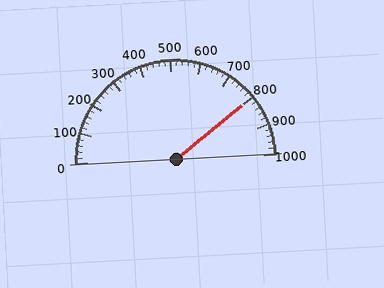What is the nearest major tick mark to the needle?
The nearest major tick mark is 800.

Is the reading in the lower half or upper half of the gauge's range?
The reading is in the upper half of the range (0 to 1000).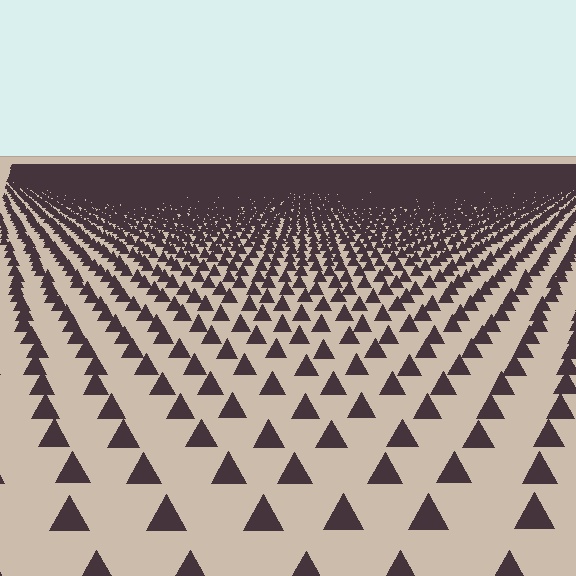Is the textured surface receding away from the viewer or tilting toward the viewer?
The surface is receding away from the viewer. Texture elements get smaller and denser toward the top.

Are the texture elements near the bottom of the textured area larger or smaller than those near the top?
Larger. Near the bottom, elements are closer to the viewer and appear at a bigger on-screen size.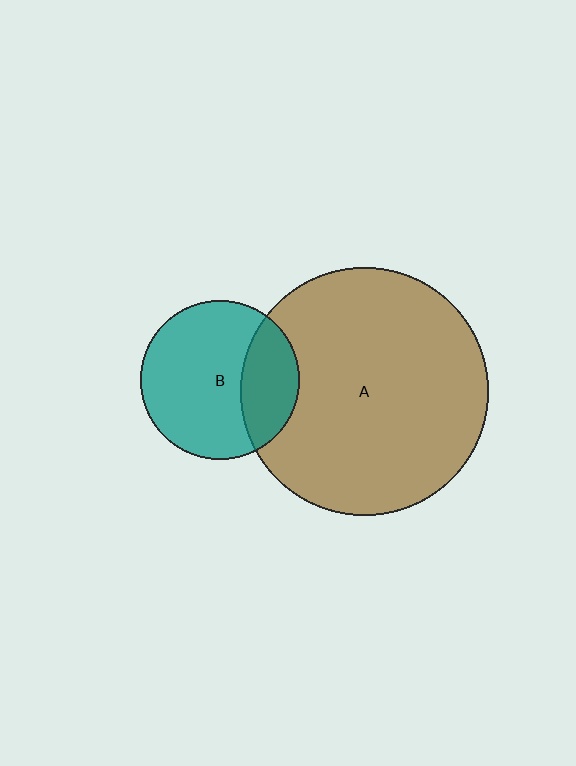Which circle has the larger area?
Circle A (brown).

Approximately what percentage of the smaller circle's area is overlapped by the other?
Approximately 30%.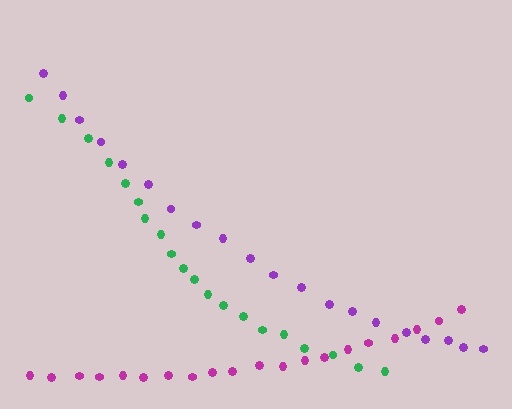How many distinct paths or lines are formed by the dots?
There are 3 distinct paths.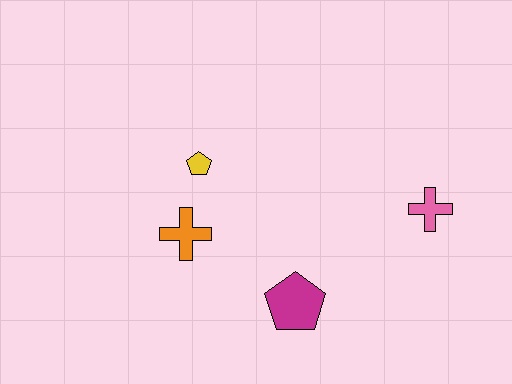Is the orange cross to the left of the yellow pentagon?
Yes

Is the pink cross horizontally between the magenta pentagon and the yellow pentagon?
No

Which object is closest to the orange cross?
The yellow pentagon is closest to the orange cross.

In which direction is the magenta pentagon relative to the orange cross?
The magenta pentagon is to the right of the orange cross.